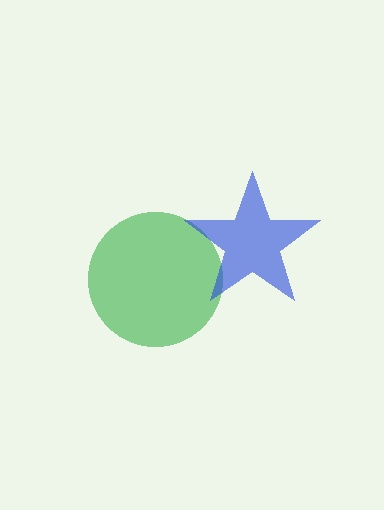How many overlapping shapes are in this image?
There are 2 overlapping shapes in the image.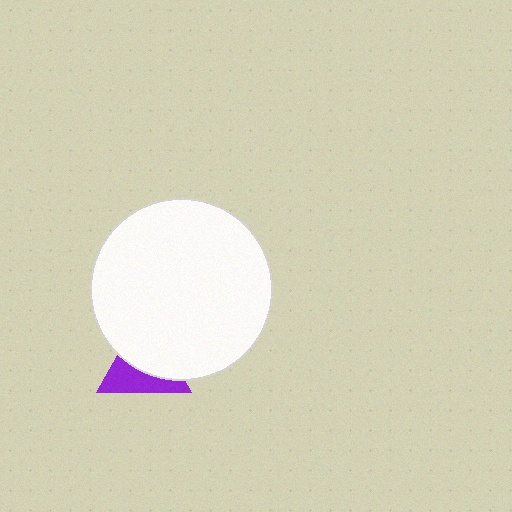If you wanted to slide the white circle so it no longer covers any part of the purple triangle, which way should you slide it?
Slide it up — that is the most direct way to separate the two shapes.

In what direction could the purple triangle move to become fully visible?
The purple triangle could move down. That would shift it out from behind the white circle entirely.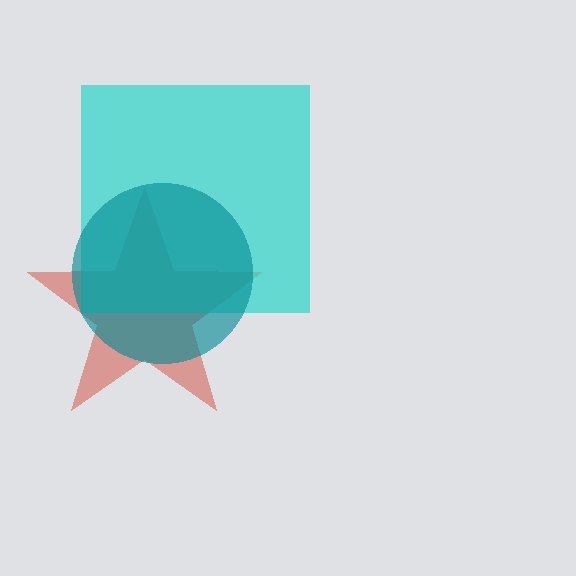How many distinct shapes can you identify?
There are 3 distinct shapes: a red star, a cyan square, a teal circle.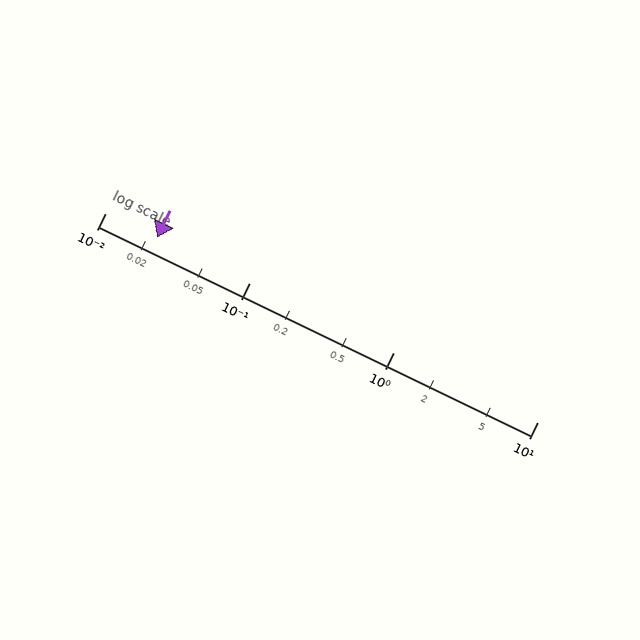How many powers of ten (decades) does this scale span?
The scale spans 3 decades, from 0.01 to 10.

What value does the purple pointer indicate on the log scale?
The pointer indicates approximately 0.023.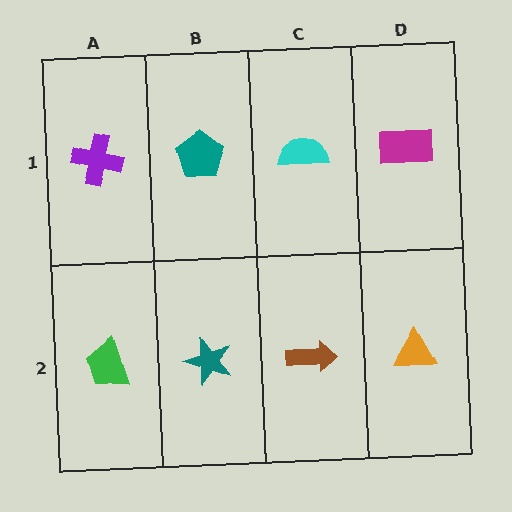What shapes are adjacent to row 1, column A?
A green trapezoid (row 2, column A), a teal pentagon (row 1, column B).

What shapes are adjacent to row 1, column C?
A brown arrow (row 2, column C), a teal pentagon (row 1, column B), a magenta rectangle (row 1, column D).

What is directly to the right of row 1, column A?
A teal pentagon.